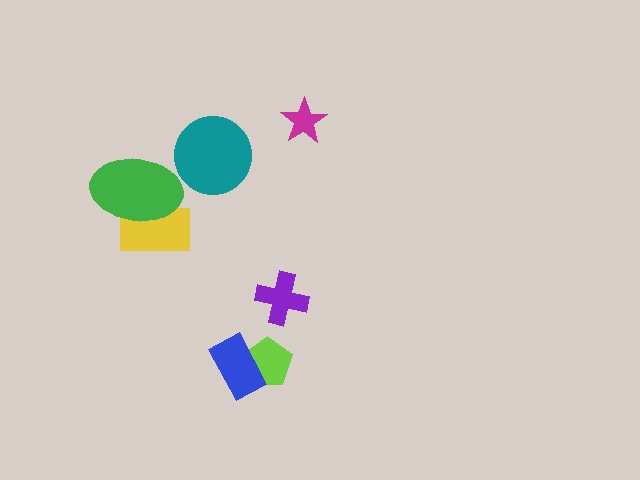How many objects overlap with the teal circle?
0 objects overlap with the teal circle.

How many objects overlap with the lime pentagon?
1 object overlaps with the lime pentagon.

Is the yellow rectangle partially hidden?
Yes, it is partially covered by another shape.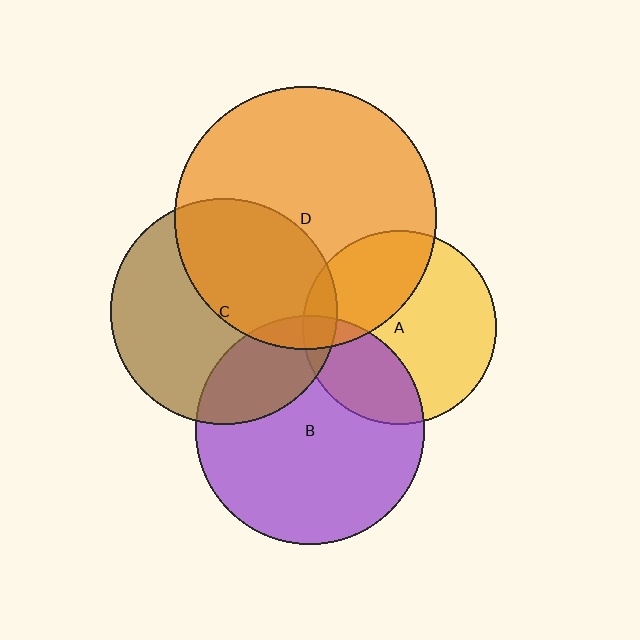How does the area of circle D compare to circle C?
Approximately 1.3 times.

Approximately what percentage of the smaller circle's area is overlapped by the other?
Approximately 10%.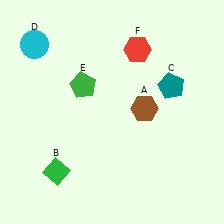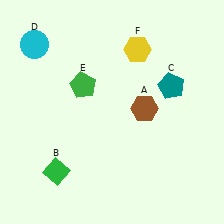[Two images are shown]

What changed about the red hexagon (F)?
In Image 1, F is red. In Image 2, it changed to yellow.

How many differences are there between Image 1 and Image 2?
There is 1 difference between the two images.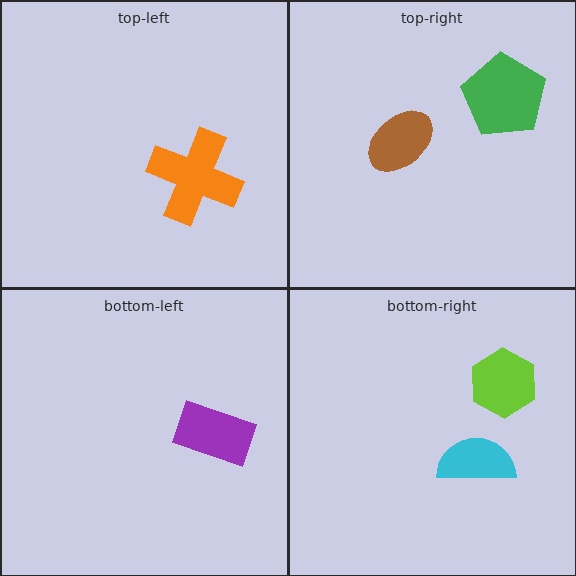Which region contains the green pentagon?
The top-right region.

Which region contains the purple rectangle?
The bottom-left region.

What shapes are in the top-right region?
The green pentagon, the brown ellipse.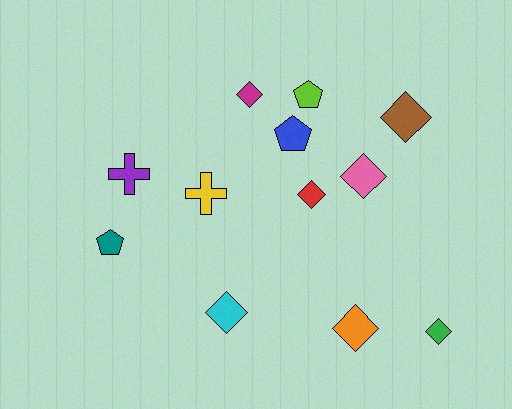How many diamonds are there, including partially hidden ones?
There are 7 diamonds.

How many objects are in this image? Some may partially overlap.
There are 12 objects.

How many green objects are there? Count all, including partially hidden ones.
There is 1 green object.